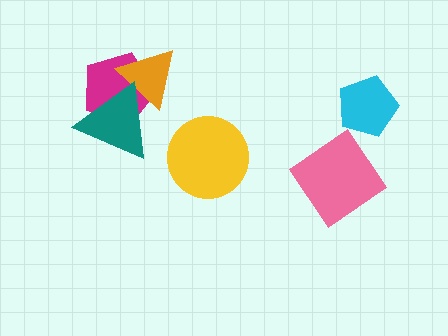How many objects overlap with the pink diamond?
0 objects overlap with the pink diamond.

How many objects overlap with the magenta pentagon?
2 objects overlap with the magenta pentagon.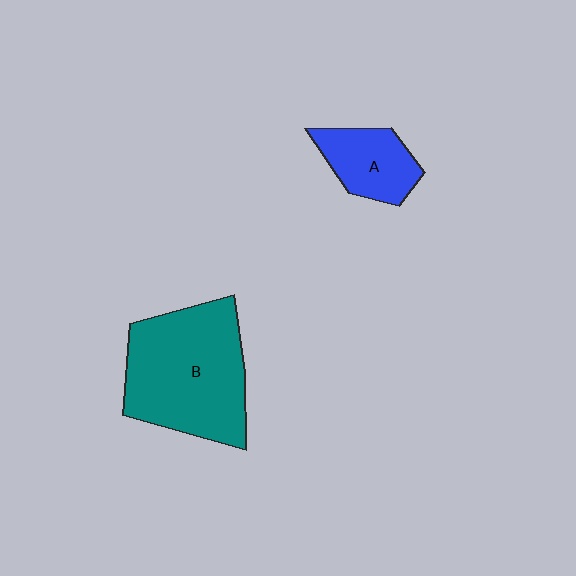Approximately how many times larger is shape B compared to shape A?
Approximately 2.4 times.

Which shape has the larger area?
Shape B (teal).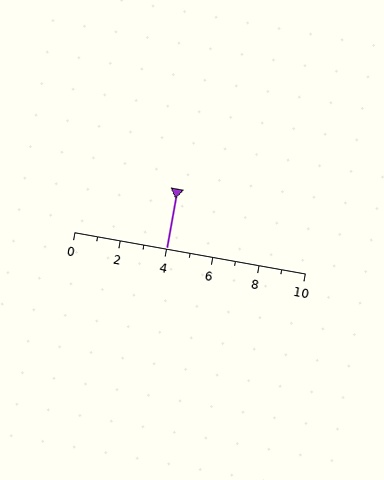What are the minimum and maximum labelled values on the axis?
The axis runs from 0 to 10.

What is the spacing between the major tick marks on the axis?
The major ticks are spaced 2 apart.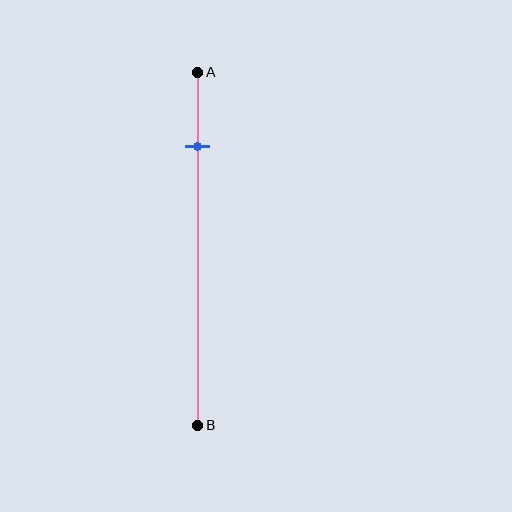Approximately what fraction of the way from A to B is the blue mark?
The blue mark is approximately 20% of the way from A to B.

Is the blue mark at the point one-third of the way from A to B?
No, the mark is at about 20% from A, not at the 33% one-third point.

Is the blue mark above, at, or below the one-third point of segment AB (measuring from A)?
The blue mark is above the one-third point of segment AB.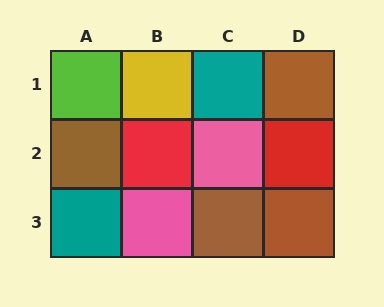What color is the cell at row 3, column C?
Brown.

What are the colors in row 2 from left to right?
Brown, red, pink, red.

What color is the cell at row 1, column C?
Teal.